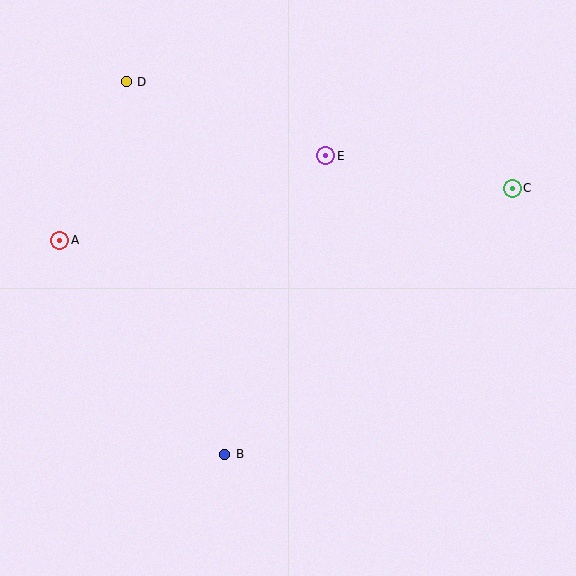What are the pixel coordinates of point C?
Point C is at (512, 188).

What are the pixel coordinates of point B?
Point B is at (225, 454).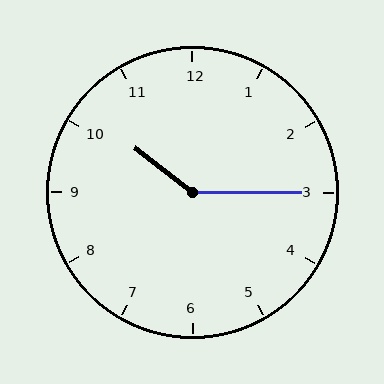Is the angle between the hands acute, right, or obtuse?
It is obtuse.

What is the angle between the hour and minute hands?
Approximately 142 degrees.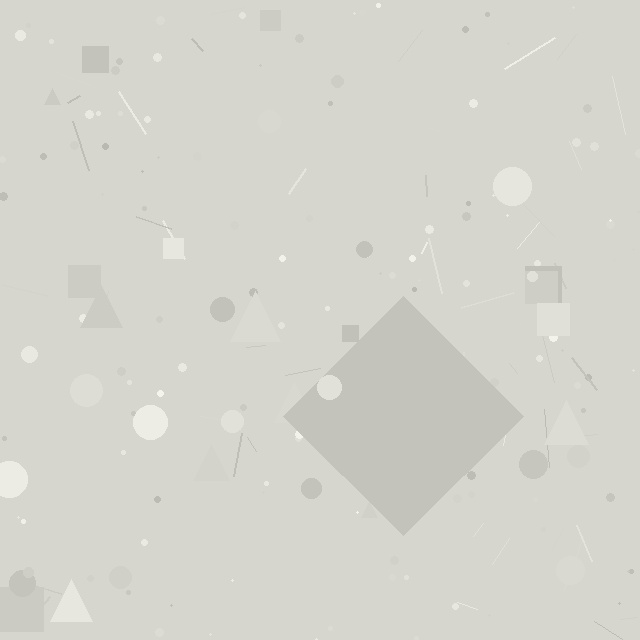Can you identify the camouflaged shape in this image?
The camouflaged shape is a diamond.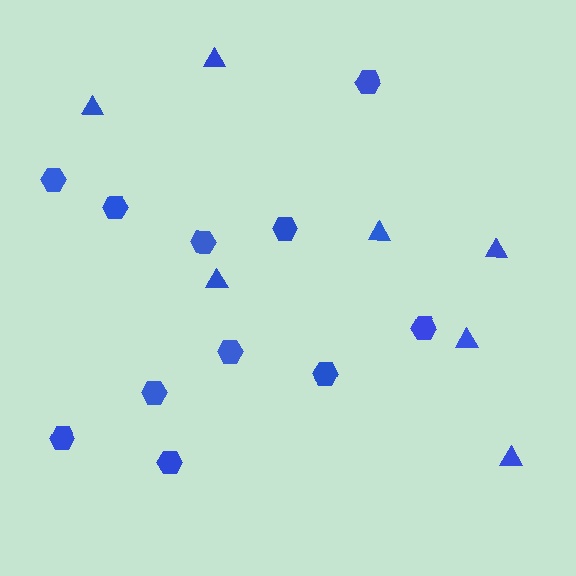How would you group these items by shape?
There are 2 groups: one group of hexagons (11) and one group of triangles (7).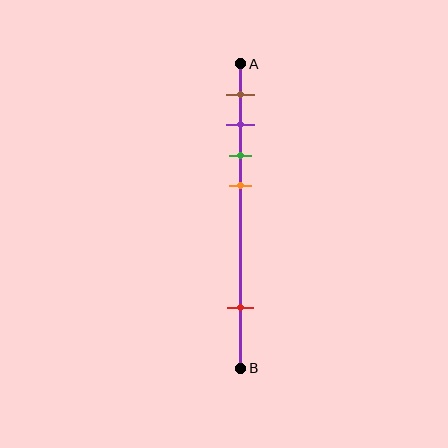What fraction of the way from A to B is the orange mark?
The orange mark is approximately 40% (0.4) of the way from A to B.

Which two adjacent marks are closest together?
The purple and green marks are the closest adjacent pair.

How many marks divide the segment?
There are 5 marks dividing the segment.